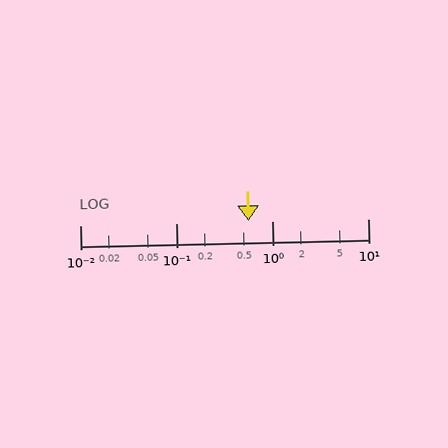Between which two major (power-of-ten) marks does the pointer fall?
The pointer is between 0.1 and 1.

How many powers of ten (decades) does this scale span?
The scale spans 3 decades, from 0.01 to 10.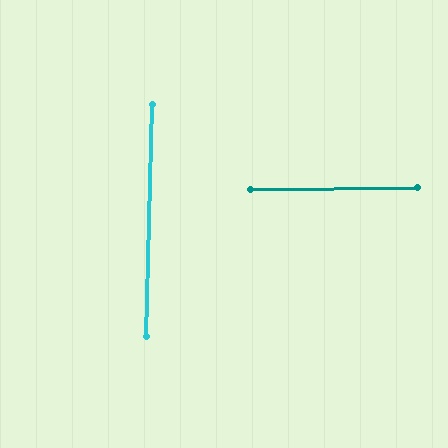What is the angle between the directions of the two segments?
Approximately 88 degrees.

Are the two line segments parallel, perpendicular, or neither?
Perpendicular — they meet at approximately 88°.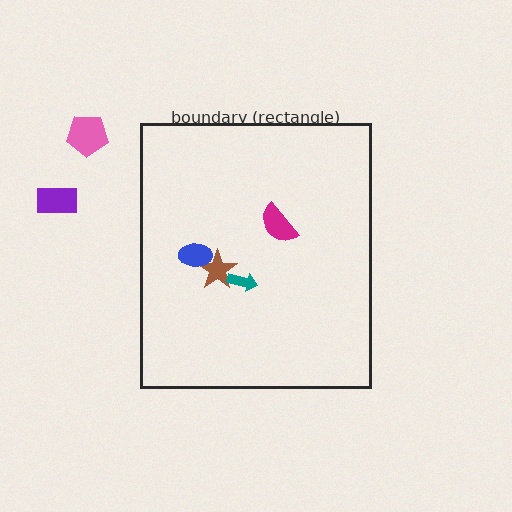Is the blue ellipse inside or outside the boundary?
Inside.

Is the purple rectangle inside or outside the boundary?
Outside.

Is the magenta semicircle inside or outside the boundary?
Inside.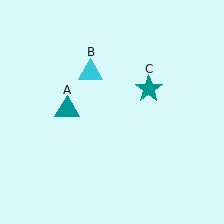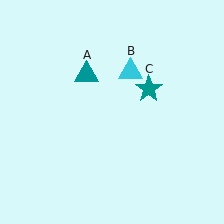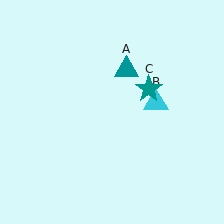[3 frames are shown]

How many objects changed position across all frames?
2 objects changed position: teal triangle (object A), cyan triangle (object B).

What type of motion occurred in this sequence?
The teal triangle (object A), cyan triangle (object B) rotated clockwise around the center of the scene.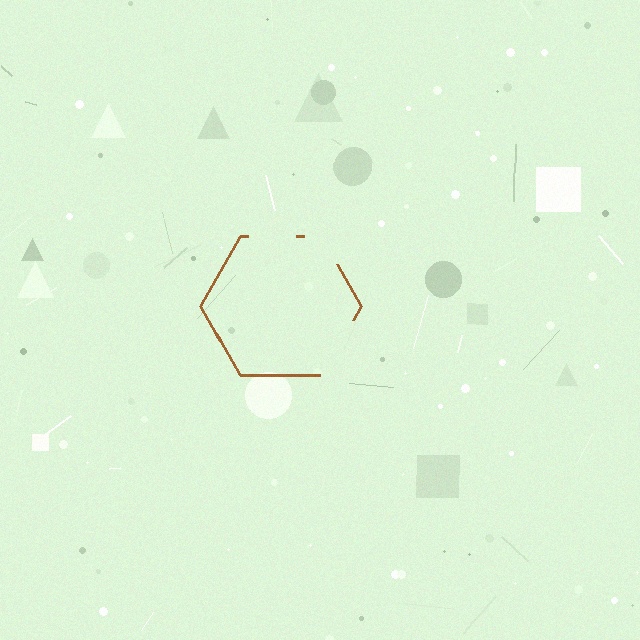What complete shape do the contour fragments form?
The contour fragments form a hexagon.